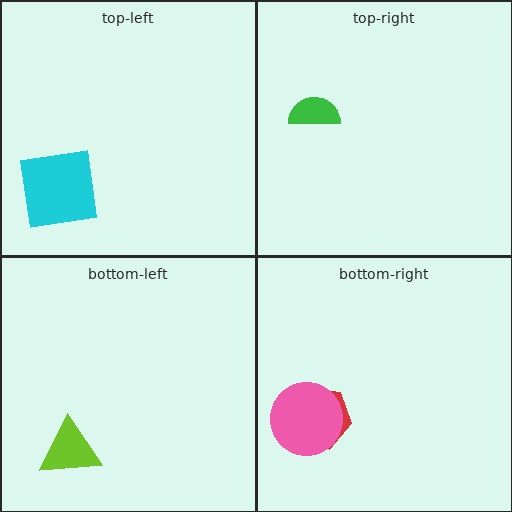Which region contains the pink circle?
The bottom-right region.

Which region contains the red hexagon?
The bottom-right region.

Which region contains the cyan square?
The top-left region.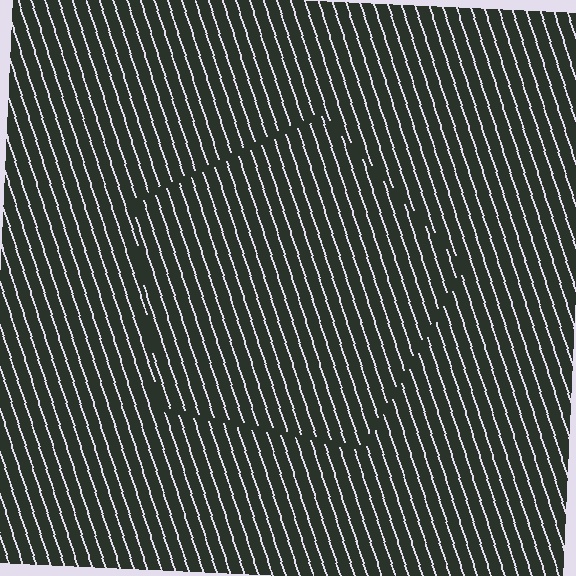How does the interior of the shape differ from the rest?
The interior of the shape contains the same grating, shifted by half a period — the contour is defined by the phase discontinuity where line-ends from the inner and outer gratings abut.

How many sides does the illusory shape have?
5 sides — the line-ends trace a pentagon.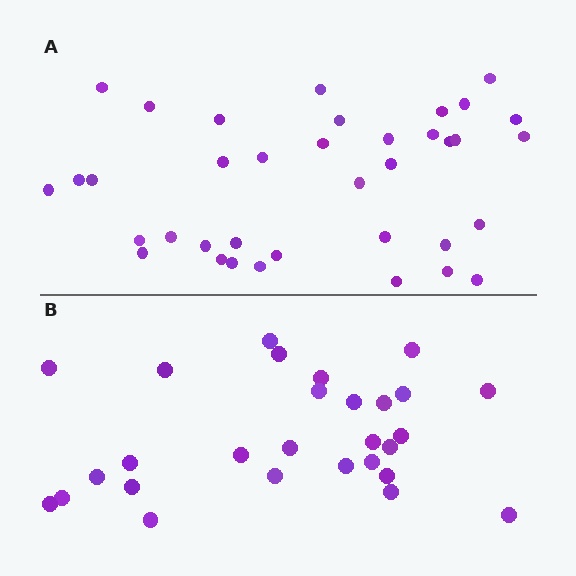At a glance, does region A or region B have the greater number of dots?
Region A (the top region) has more dots.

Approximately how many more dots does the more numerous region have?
Region A has roughly 8 or so more dots than region B.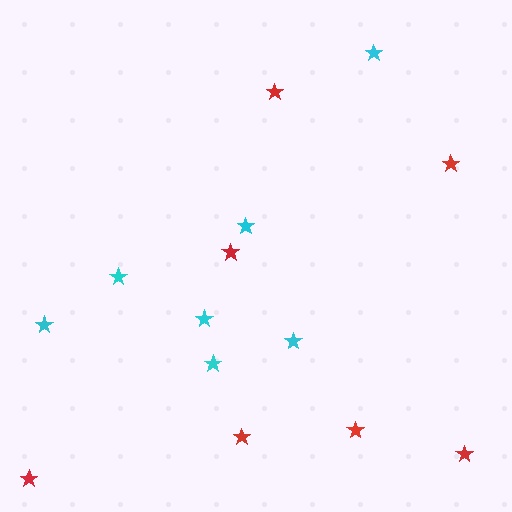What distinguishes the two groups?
There are 2 groups: one group of cyan stars (7) and one group of red stars (7).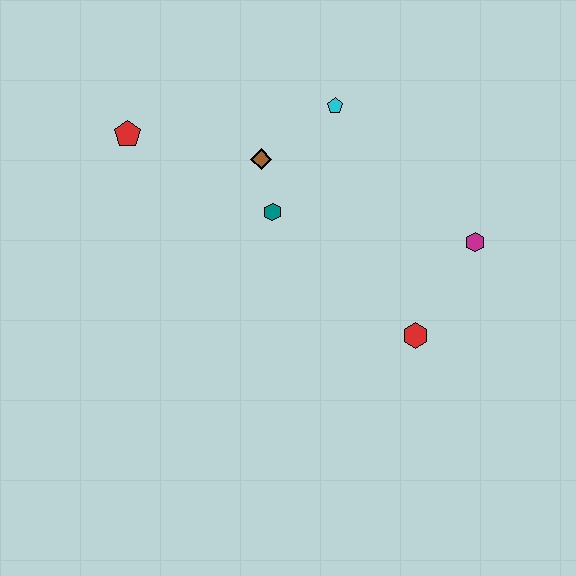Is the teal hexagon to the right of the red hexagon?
No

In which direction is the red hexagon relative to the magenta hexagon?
The red hexagon is below the magenta hexagon.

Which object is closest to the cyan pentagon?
The brown diamond is closest to the cyan pentagon.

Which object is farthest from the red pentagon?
The magenta hexagon is farthest from the red pentagon.